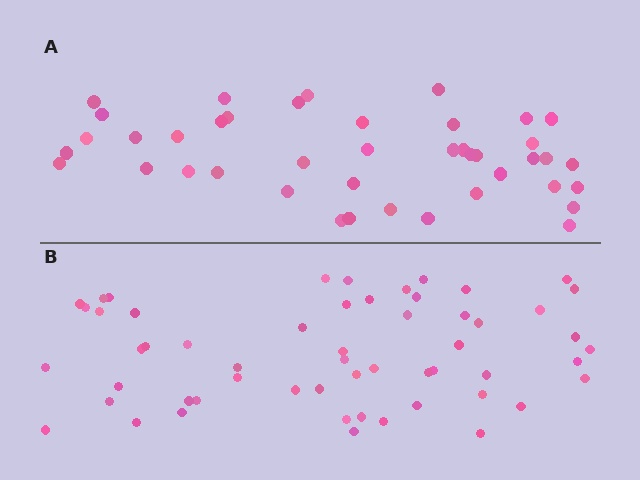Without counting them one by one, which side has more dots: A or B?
Region B (the bottom region) has more dots.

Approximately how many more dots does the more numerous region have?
Region B has approximately 15 more dots than region A.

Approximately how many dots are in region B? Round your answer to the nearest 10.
About 60 dots. (The exact count is 56, which rounds to 60.)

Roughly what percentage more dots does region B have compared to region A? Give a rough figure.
About 35% more.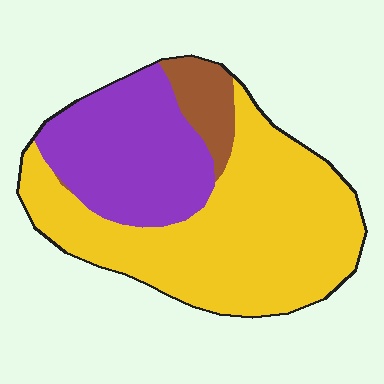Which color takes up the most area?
Yellow, at roughly 60%.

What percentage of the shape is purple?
Purple covers 32% of the shape.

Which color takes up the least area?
Brown, at roughly 10%.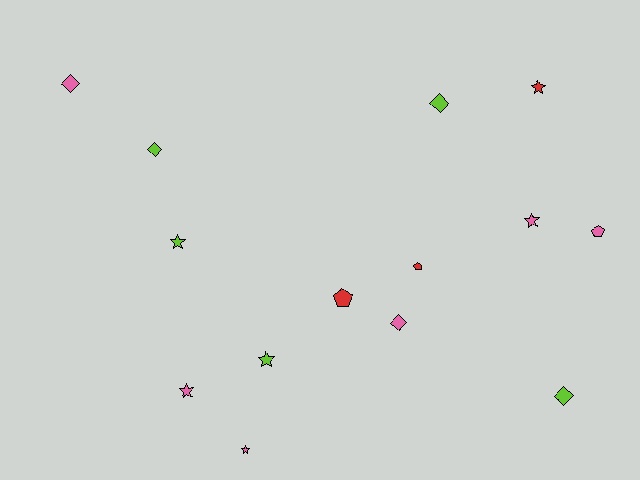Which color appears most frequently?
Pink, with 6 objects.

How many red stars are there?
There is 1 red star.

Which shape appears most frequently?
Star, with 6 objects.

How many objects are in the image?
There are 14 objects.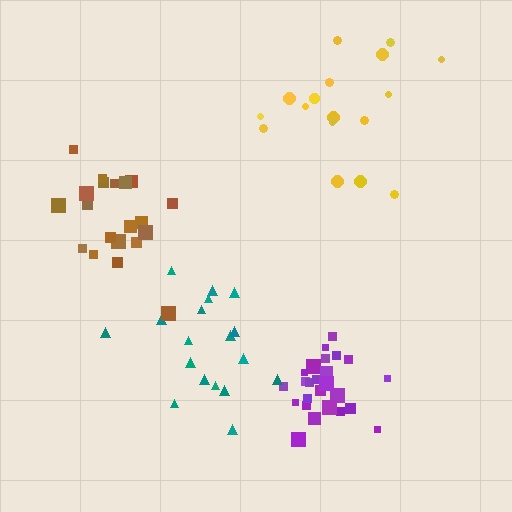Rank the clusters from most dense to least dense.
purple, brown, teal, yellow.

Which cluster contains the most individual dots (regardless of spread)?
Purple (26).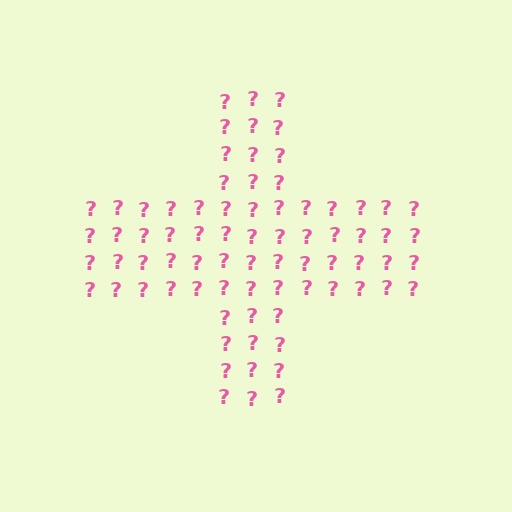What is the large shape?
The large shape is a cross.